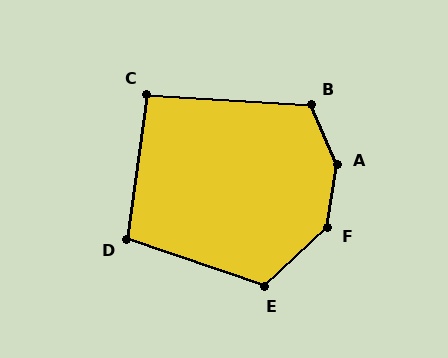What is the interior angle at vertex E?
Approximately 118 degrees (obtuse).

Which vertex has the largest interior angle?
A, at approximately 147 degrees.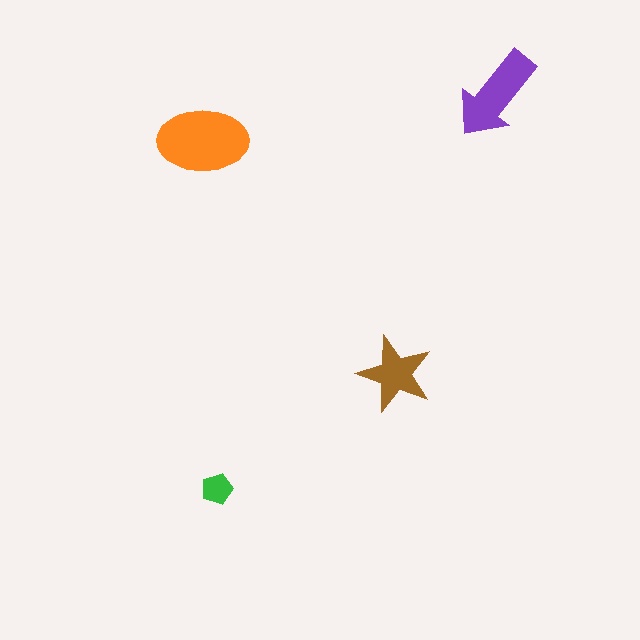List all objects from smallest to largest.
The green pentagon, the brown star, the purple arrow, the orange ellipse.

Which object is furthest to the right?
The purple arrow is rightmost.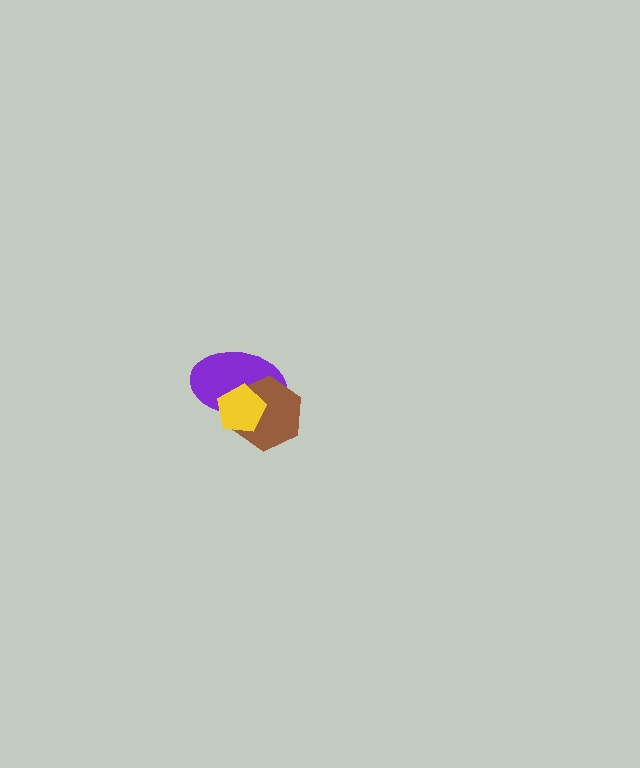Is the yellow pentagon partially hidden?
No, no other shape covers it.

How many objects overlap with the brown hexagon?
2 objects overlap with the brown hexagon.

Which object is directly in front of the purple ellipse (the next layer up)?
The brown hexagon is directly in front of the purple ellipse.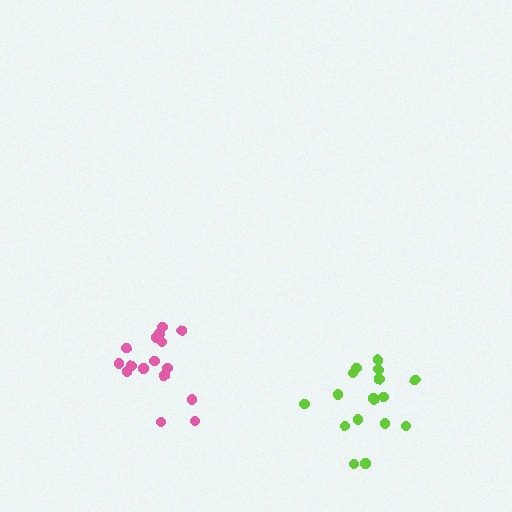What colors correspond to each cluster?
The clusters are colored: pink, lime.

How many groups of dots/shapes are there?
There are 2 groups.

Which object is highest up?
The pink cluster is topmost.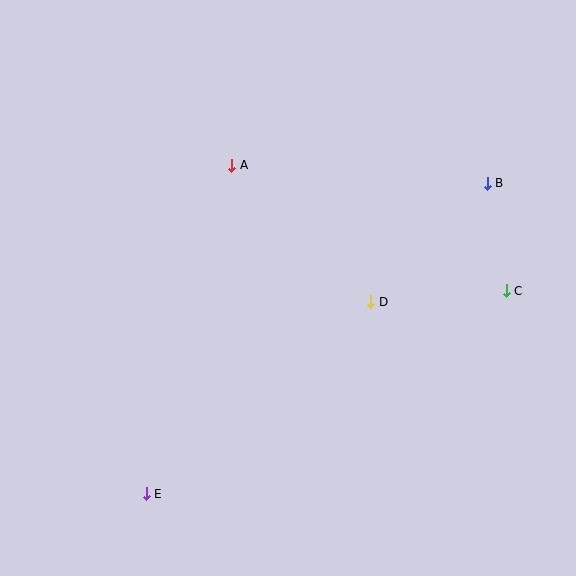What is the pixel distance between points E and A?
The distance between E and A is 340 pixels.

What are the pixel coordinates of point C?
Point C is at (506, 291).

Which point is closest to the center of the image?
Point D at (371, 302) is closest to the center.